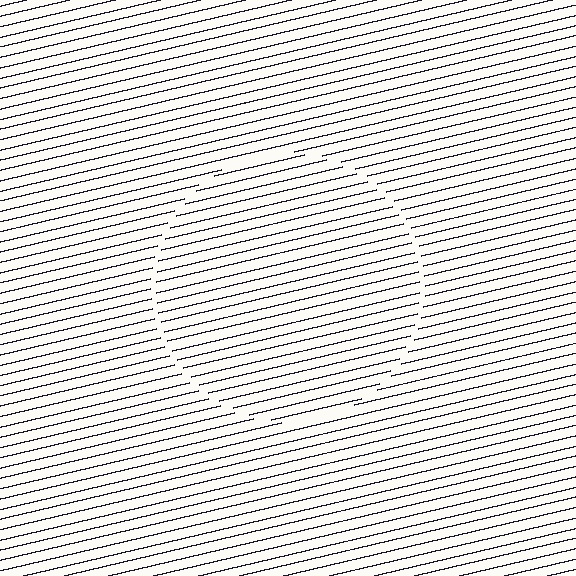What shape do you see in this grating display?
An illusory circle. The interior of the shape contains the same grating, shifted by half a period — the contour is defined by the phase discontinuity where line-ends from the inner and outer gratings abut.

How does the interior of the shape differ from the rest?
The interior of the shape contains the same grating, shifted by half a period — the contour is defined by the phase discontinuity where line-ends from the inner and outer gratings abut.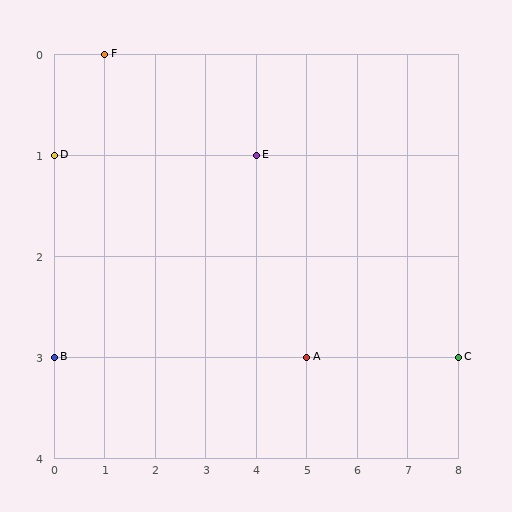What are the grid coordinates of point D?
Point D is at grid coordinates (0, 1).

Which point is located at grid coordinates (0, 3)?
Point B is at (0, 3).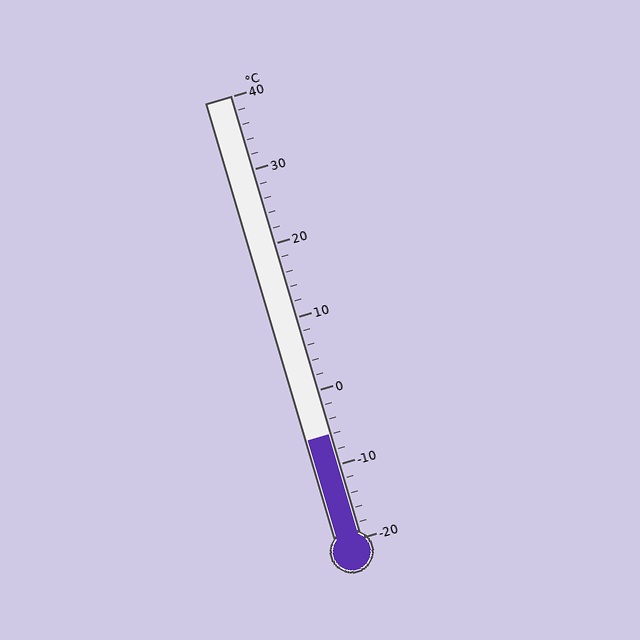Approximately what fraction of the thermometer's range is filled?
The thermometer is filled to approximately 25% of its range.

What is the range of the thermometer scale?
The thermometer scale ranges from -20°C to 40°C.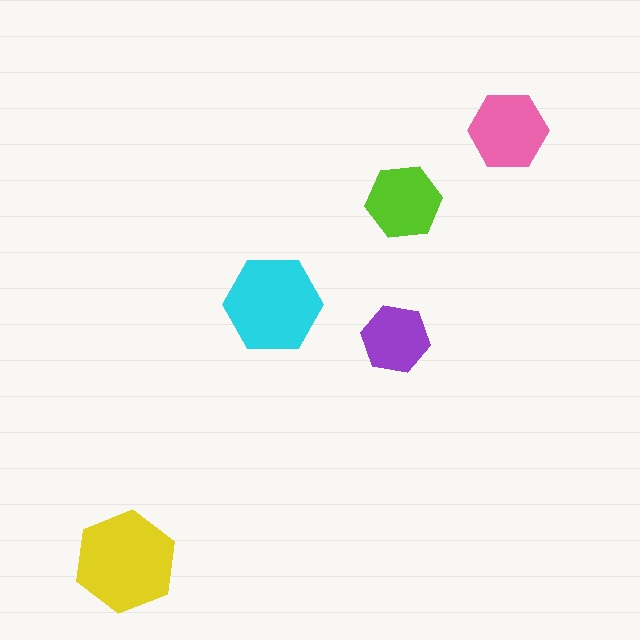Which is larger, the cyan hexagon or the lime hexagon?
The cyan one.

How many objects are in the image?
There are 5 objects in the image.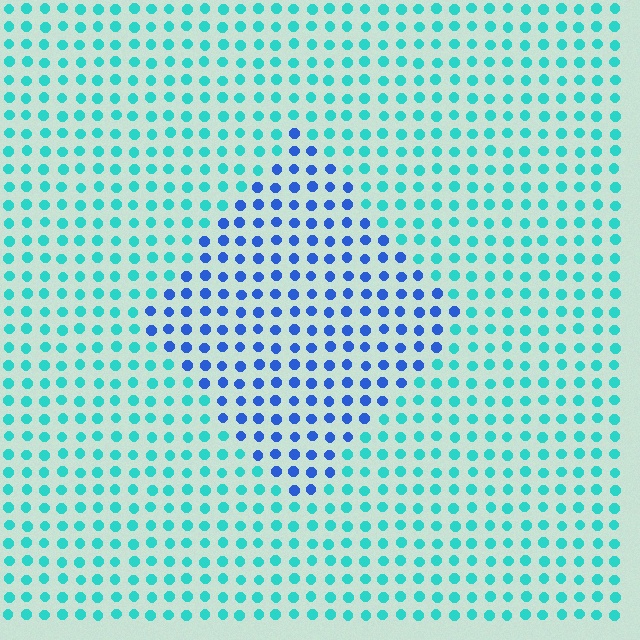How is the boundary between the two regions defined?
The boundary is defined purely by a slight shift in hue (about 47 degrees). Spacing, size, and orientation are identical on both sides.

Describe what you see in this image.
The image is filled with small cyan elements in a uniform arrangement. A diamond-shaped region is visible where the elements are tinted to a slightly different hue, forming a subtle color boundary.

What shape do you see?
I see a diamond.